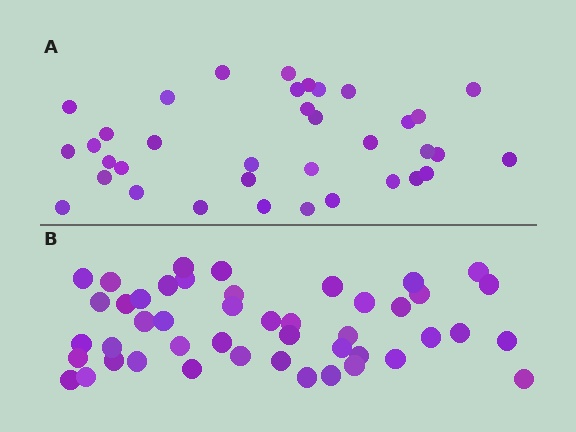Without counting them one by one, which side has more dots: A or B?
Region B (the bottom region) has more dots.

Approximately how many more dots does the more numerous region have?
Region B has roughly 10 or so more dots than region A.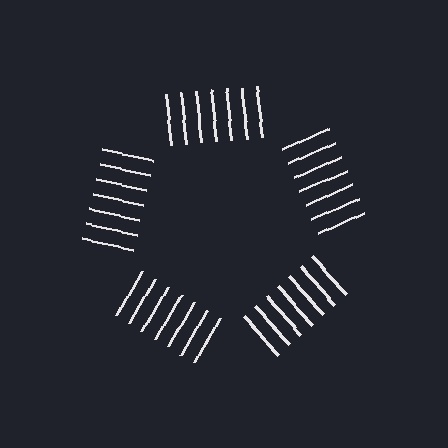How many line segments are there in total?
35 — 7 along each of the 5 edges.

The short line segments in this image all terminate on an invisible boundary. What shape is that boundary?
An illusory pentagon — the line segments terminate on its edges but no continuous stroke is drawn.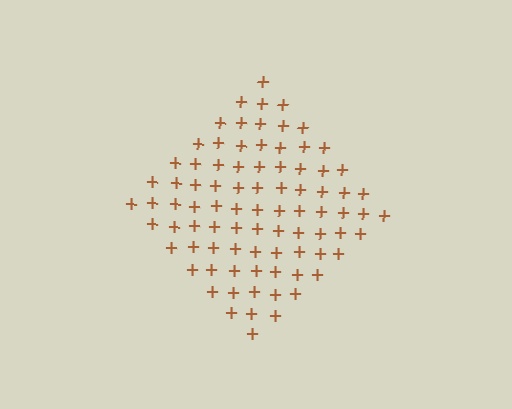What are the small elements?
The small elements are plus signs.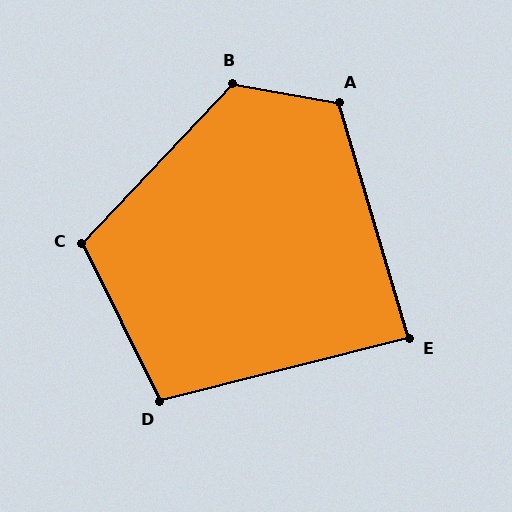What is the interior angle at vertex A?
Approximately 117 degrees (obtuse).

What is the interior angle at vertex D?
Approximately 102 degrees (obtuse).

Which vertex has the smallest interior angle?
E, at approximately 87 degrees.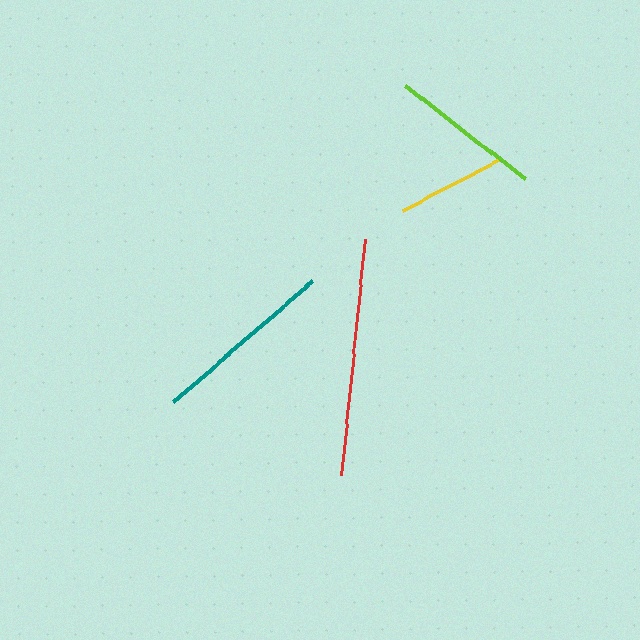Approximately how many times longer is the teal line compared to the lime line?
The teal line is approximately 1.2 times the length of the lime line.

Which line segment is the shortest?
The yellow line is the shortest at approximately 107 pixels.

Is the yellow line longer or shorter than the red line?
The red line is longer than the yellow line.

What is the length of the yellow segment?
The yellow segment is approximately 107 pixels long.